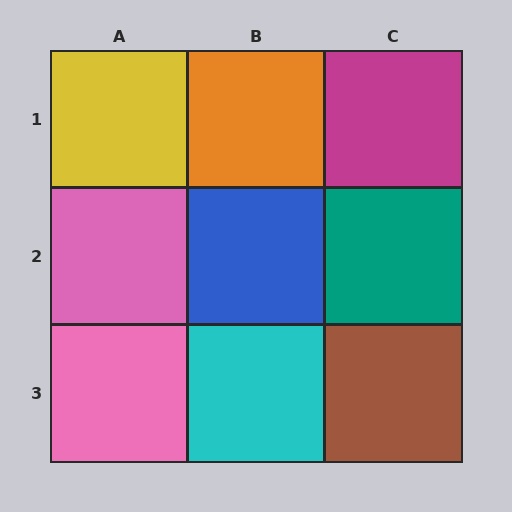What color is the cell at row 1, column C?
Magenta.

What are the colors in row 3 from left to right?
Pink, cyan, brown.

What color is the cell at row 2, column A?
Pink.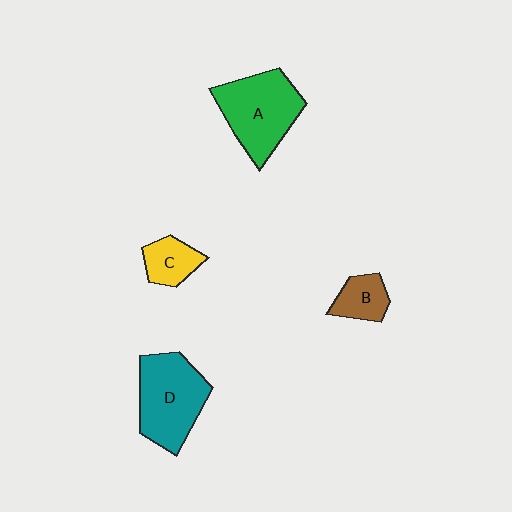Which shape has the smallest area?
Shape B (brown).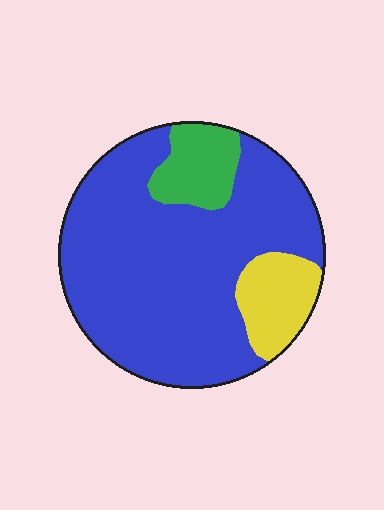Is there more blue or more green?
Blue.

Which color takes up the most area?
Blue, at roughly 75%.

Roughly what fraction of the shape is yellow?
Yellow covers roughly 10% of the shape.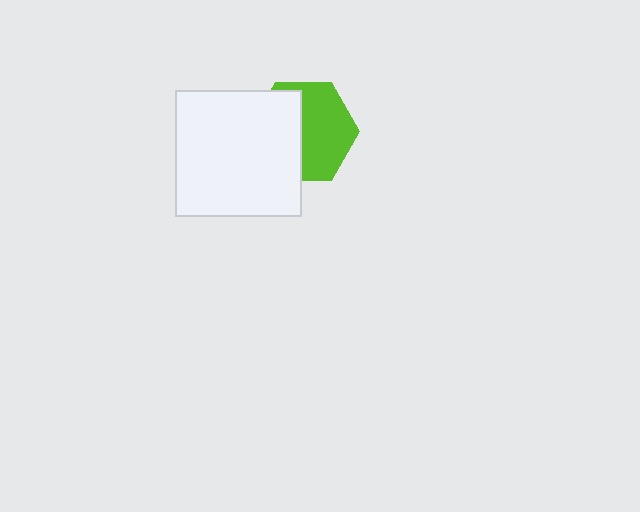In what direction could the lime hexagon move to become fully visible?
The lime hexagon could move right. That would shift it out from behind the white square entirely.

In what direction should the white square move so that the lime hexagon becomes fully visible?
The white square should move left. That is the shortest direction to clear the overlap and leave the lime hexagon fully visible.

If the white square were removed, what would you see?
You would see the complete lime hexagon.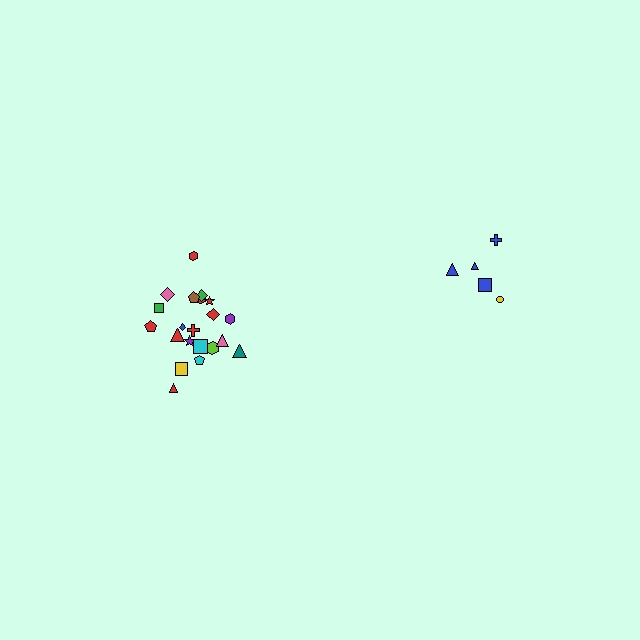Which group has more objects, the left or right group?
The left group.